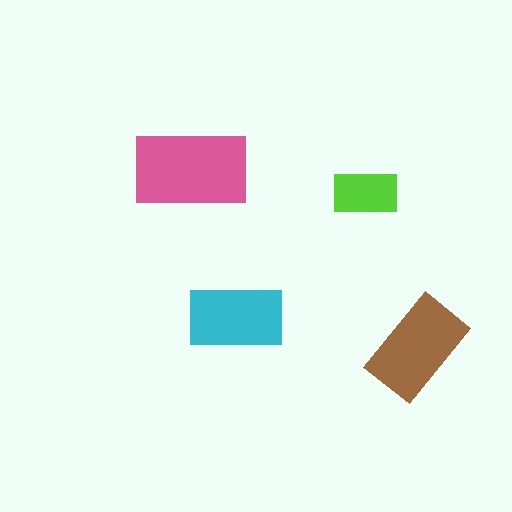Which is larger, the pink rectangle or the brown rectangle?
The pink one.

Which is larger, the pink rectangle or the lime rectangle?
The pink one.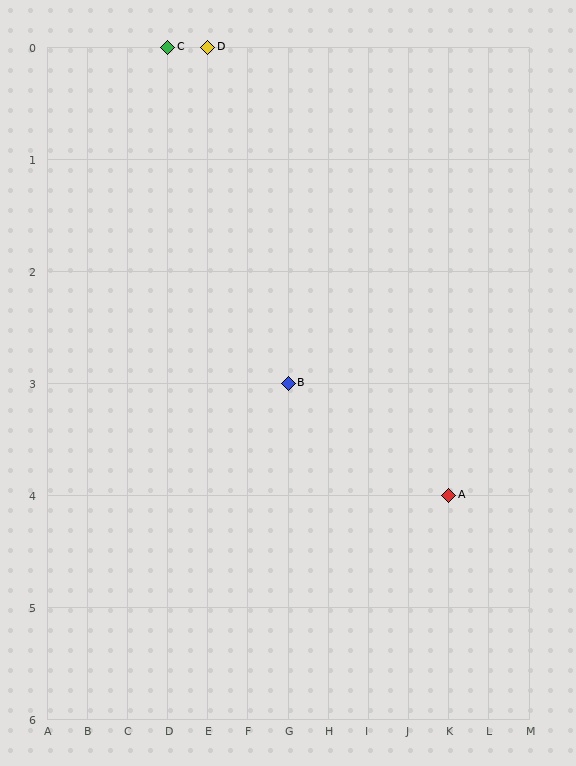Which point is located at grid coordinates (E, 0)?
Point D is at (E, 0).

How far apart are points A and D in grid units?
Points A and D are 6 columns and 4 rows apart (about 7.2 grid units diagonally).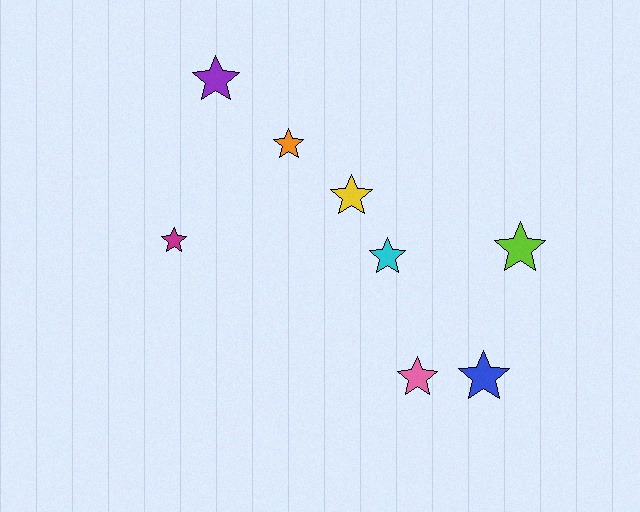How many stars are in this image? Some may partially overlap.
There are 8 stars.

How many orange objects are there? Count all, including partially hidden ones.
There is 1 orange object.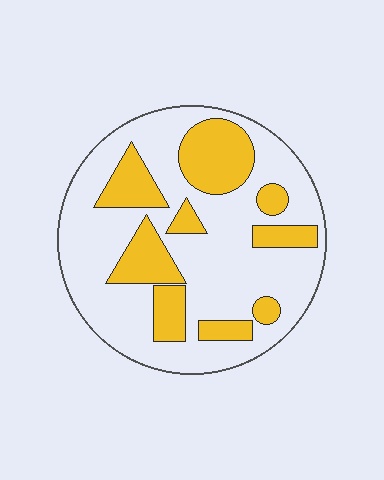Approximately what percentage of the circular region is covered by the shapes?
Approximately 30%.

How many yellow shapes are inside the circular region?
9.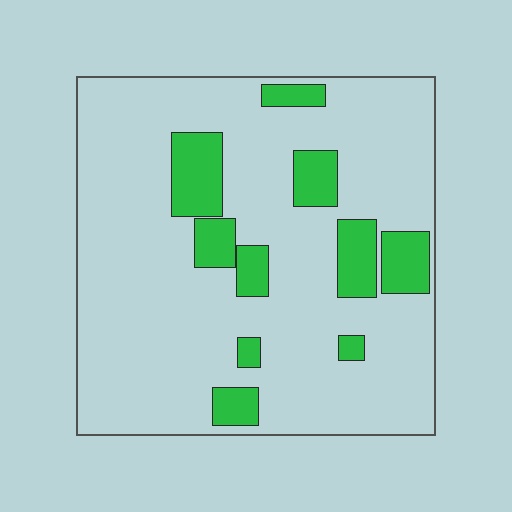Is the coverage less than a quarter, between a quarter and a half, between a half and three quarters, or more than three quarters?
Less than a quarter.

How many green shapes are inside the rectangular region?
10.